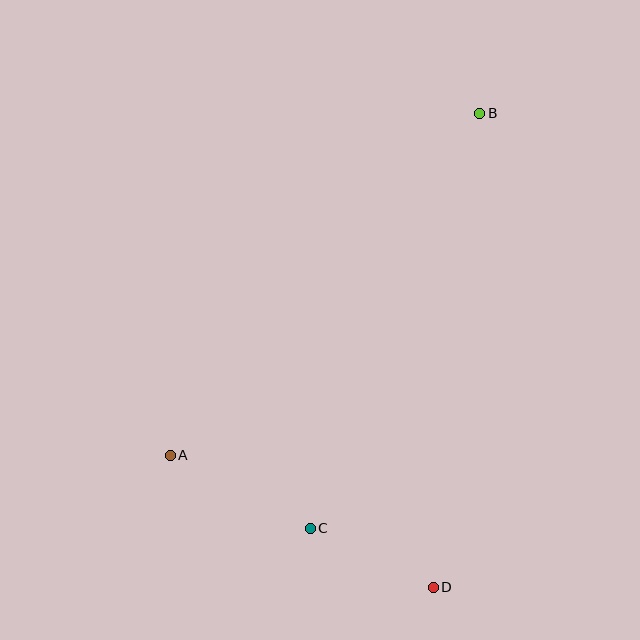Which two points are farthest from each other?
Points B and D are farthest from each other.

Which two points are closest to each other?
Points C and D are closest to each other.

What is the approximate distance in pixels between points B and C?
The distance between B and C is approximately 448 pixels.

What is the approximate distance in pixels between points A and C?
The distance between A and C is approximately 158 pixels.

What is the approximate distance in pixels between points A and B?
The distance between A and B is approximately 461 pixels.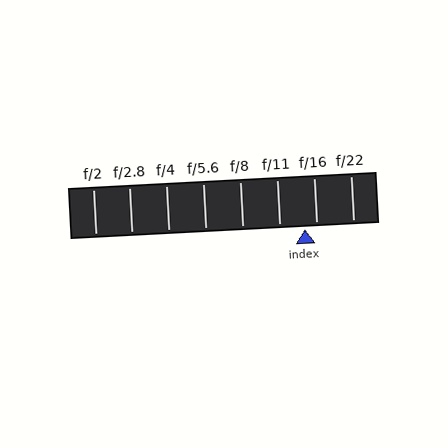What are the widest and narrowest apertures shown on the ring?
The widest aperture shown is f/2 and the narrowest is f/22.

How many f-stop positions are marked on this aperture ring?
There are 8 f-stop positions marked.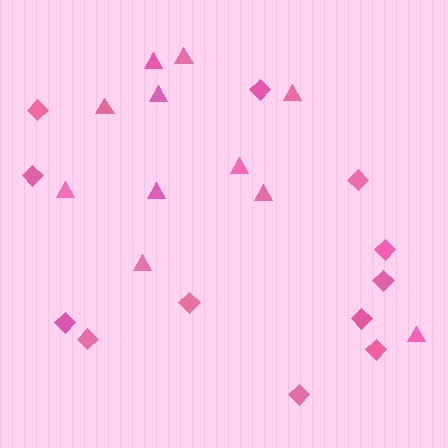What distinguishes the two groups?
There are 2 groups: one group of diamonds (12) and one group of triangles (11).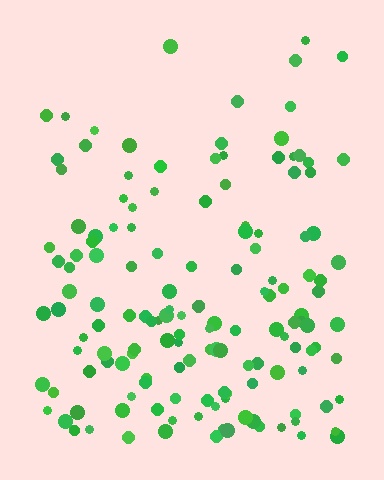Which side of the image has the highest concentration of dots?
The bottom.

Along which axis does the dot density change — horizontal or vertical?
Vertical.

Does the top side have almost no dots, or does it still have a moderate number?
Still a moderate number, just noticeably fewer than the bottom.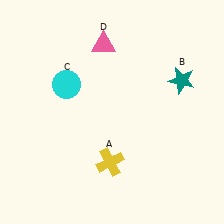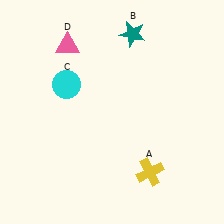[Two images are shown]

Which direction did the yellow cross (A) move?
The yellow cross (A) moved right.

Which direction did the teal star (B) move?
The teal star (B) moved left.